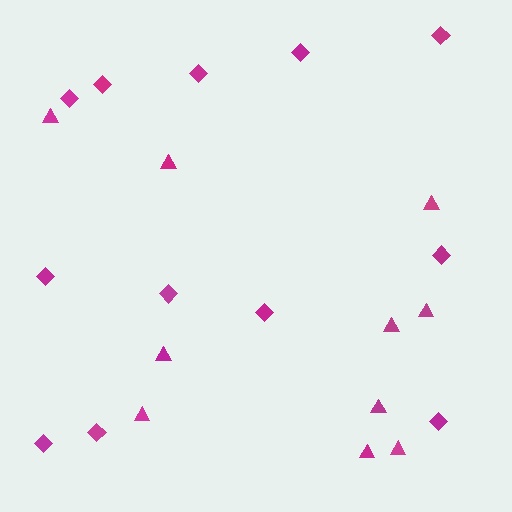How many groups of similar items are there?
There are 2 groups: one group of triangles (10) and one group of diamonds (12).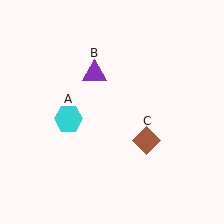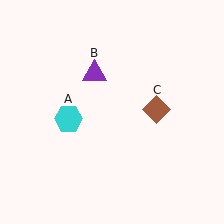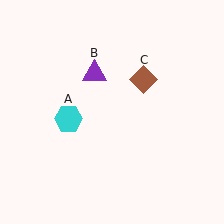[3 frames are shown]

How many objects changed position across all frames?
1 object changed position: brown diamond (object C).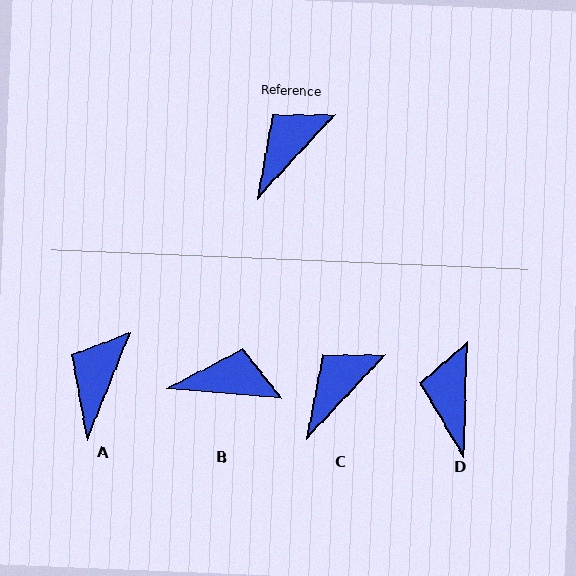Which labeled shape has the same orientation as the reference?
C.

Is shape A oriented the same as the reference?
No, it is off by about 21 degrees.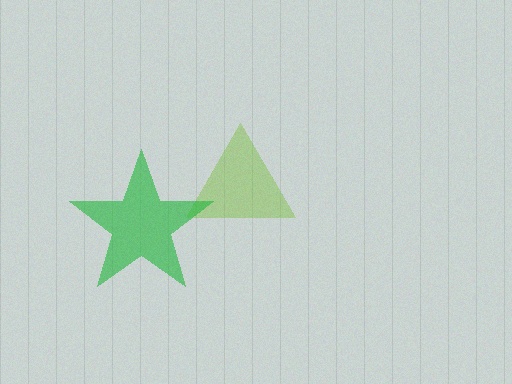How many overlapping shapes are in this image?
There are 2 overlapping shapes in the image.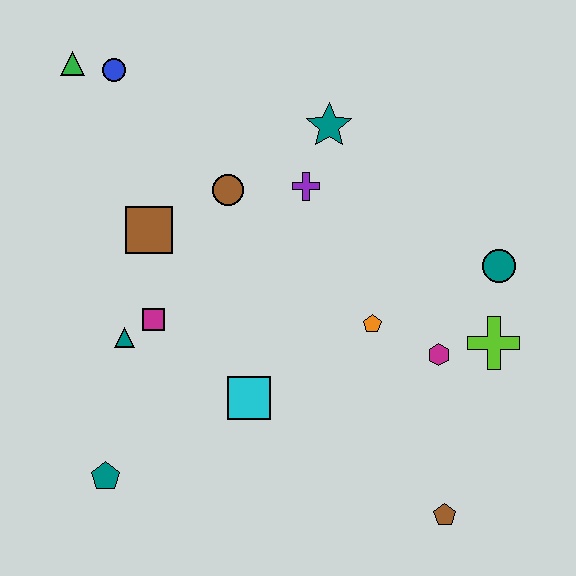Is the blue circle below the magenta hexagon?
No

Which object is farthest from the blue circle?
The brown pentagon is farthest from the blue circle.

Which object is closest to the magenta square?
The teal triangle is closest to the magenta square.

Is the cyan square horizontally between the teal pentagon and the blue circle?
No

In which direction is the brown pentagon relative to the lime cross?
The brown pentagon is below the lime cross.